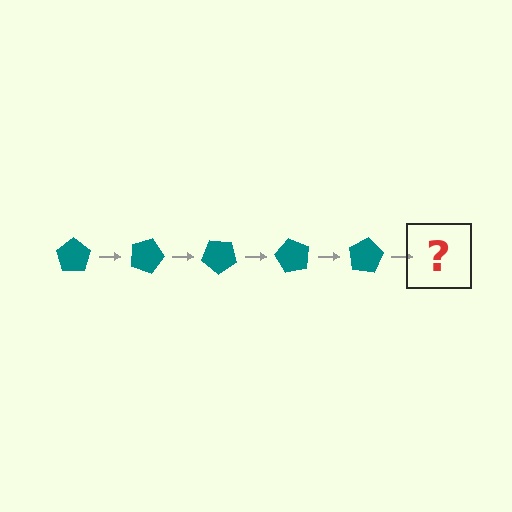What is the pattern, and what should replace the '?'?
The pattern is that the pentagon rotates 20 degrees each step. The '?' should be a teal pentagon rotated 100 degrees.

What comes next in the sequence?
The next element should be a teal pentagon rotated 100 degrees.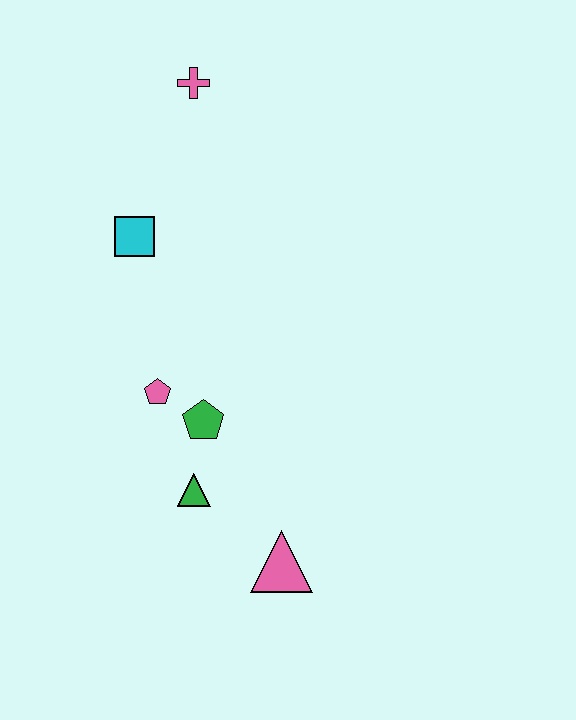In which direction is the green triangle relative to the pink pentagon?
The green triangle is below the pink pentagon.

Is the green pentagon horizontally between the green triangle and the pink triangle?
Yes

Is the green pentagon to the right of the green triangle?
Yes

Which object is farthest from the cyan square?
The pink triangle is farthest from the cyan square.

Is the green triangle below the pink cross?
Yes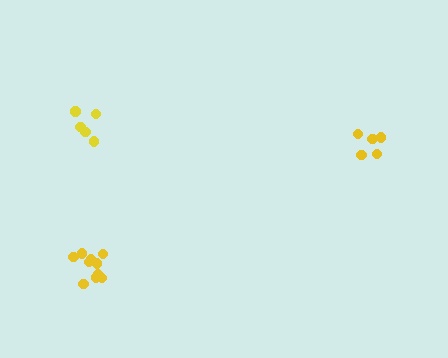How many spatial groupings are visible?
There are 3 spatial groupings.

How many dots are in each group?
Group 1: 5 dots, Group 2: 10 dots, Group 3: 5 dots (20 total).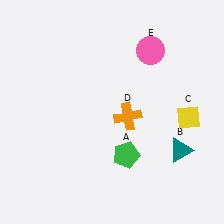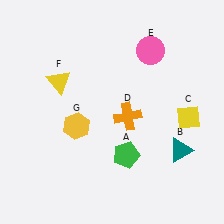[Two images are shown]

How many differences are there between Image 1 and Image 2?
There are 2 differences between the two images.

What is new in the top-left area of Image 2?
A yellow triangle (F) was added in the top-left area of Image 2.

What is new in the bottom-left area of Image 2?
A yellow hexagon (G) was added in the bottom-left area of Image 2.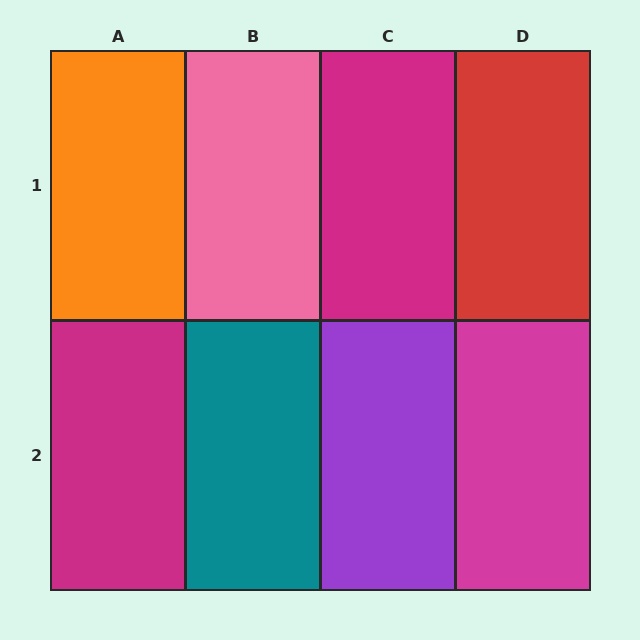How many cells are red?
1 cell is red.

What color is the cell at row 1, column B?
Pink.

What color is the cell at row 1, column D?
Red.